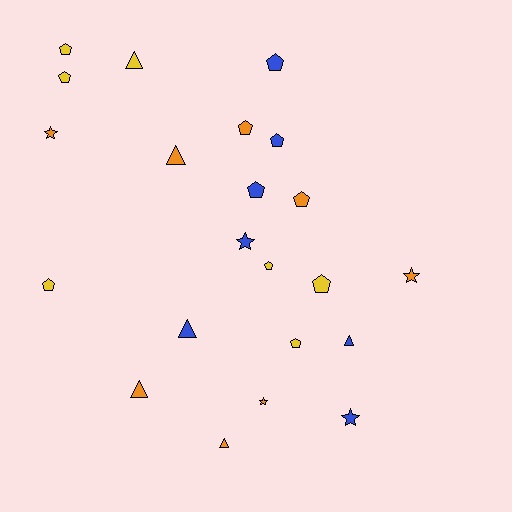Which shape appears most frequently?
Pentagon, with 11 objects.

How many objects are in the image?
There are 22 objects.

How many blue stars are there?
There are 2 blue stars.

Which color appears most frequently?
Orange, with 8 objects.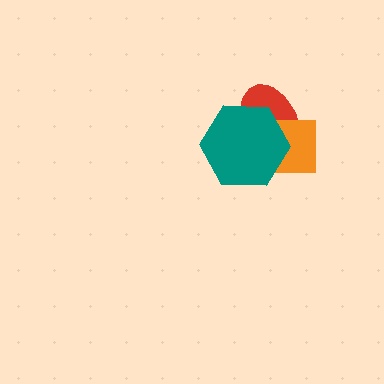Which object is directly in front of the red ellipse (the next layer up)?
The orange square is directly in front of the red ellipse.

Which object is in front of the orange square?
The teal hexagon is in front of the orange square.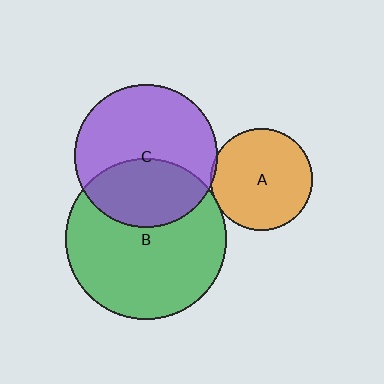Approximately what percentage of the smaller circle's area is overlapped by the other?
Approximately 5%.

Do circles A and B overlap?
Yes.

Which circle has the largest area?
Circle B (green).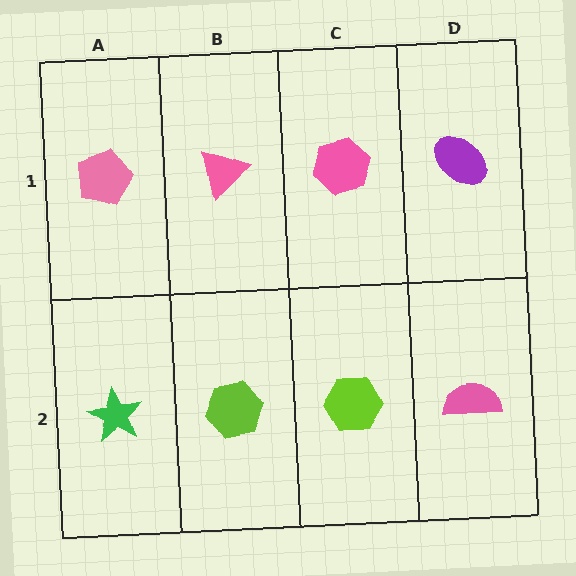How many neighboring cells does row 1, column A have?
2.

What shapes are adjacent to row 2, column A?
A pink pentagon (row 1, column A), a lime hexagon (row 2, column B).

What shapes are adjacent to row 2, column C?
A pink hexagon (row 1, column C), a lime hexagon (row 2, column B), a pink semicircle (row 2, column D).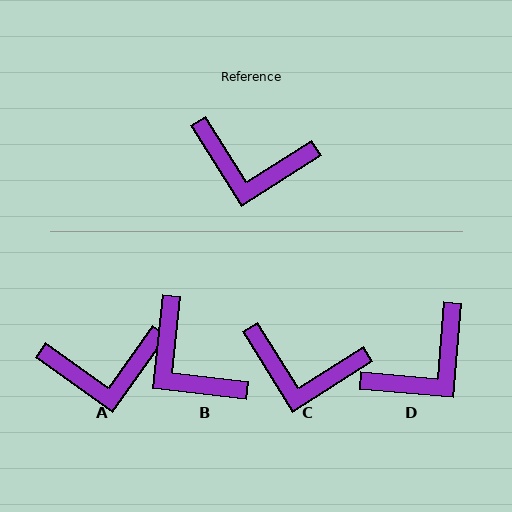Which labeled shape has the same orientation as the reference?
C.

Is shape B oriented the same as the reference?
No, it is off by about 39 degrees.